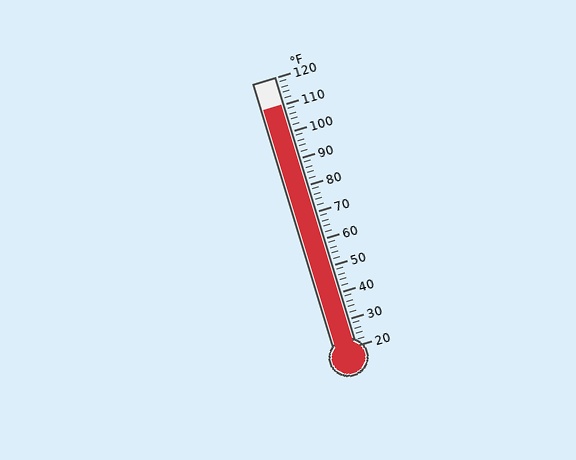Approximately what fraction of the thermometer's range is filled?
The thermometer is filled to approximately 90% of its range.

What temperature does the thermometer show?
The thermometer shows approximately 110°F.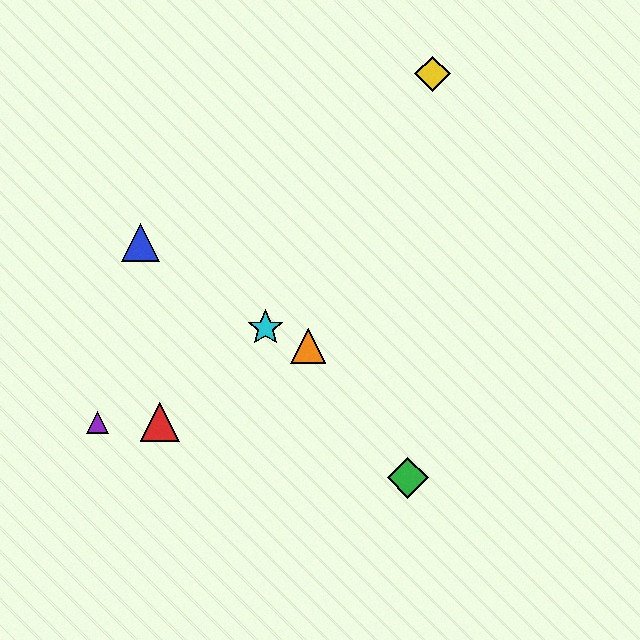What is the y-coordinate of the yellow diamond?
The yellow diamond is at y≈74.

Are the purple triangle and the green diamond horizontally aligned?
No, the purple triangle is at y≈422 and the green diamond is at y≈478.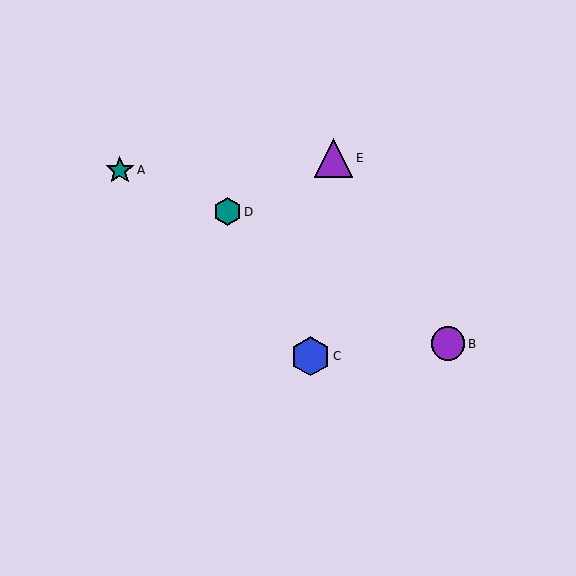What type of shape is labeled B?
Shape B is a purple circle.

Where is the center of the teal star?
The center of the teal star is at (120, 170).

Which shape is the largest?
The blue hexagon (labeled C) is the largest.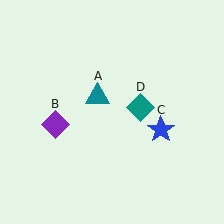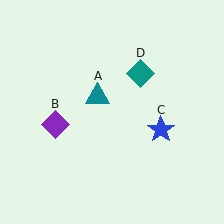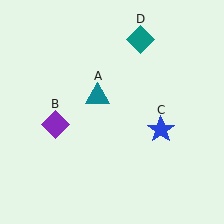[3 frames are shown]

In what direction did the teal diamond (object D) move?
The teal diamond (object D) moved up.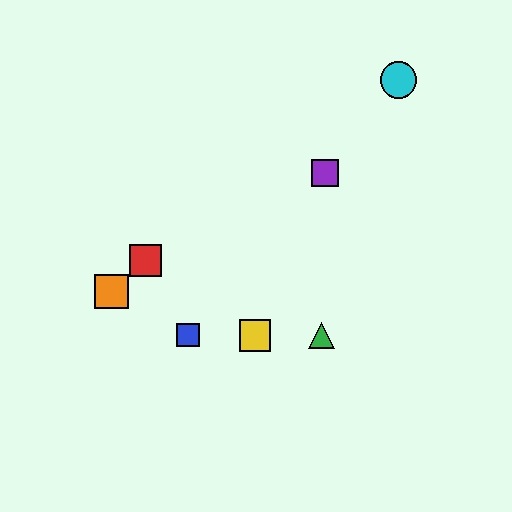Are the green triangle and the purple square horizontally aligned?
No, the green triangle is at y≈335 and the purple square is at y≈173.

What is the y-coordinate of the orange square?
The orange square is at y≈292.